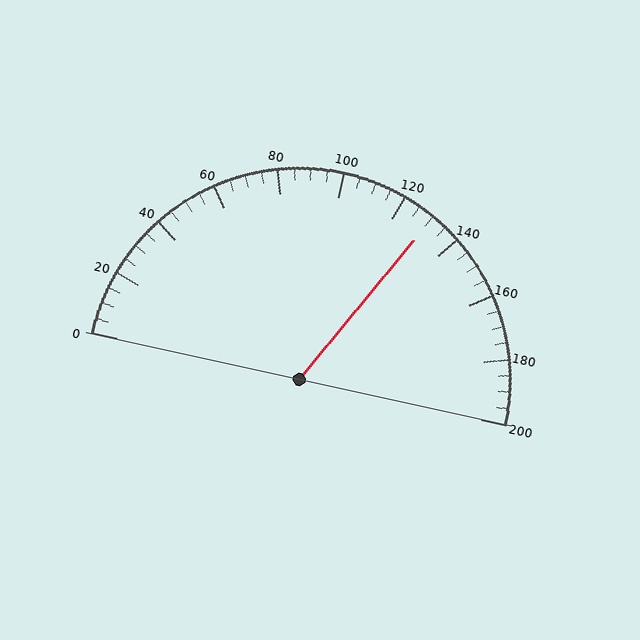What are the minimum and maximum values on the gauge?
The gauge ranges from 0 to 200.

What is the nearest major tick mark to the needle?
The nearest major tick mark is 120.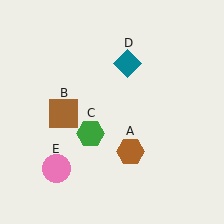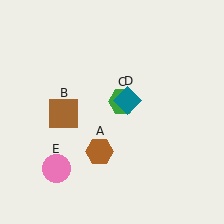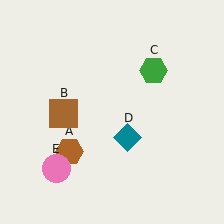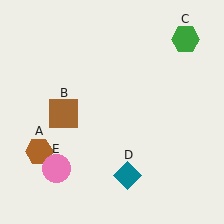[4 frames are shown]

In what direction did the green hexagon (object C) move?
The green hexagon (object C) moved up and to the right.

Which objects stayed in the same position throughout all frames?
Brown square (object B) and pink circle (object E) remained stationary.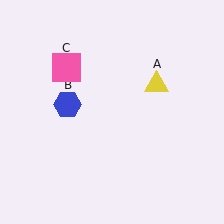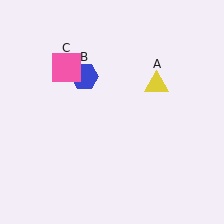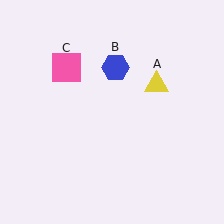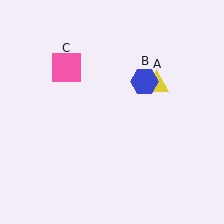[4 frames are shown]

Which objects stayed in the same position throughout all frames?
Yellow triangle (object A) and pink square (object C) remained stationary.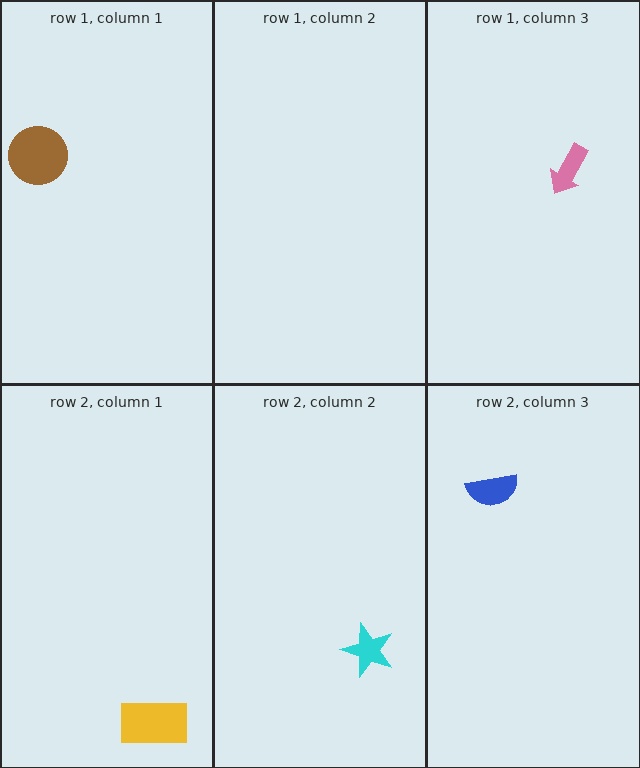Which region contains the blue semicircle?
The row 2, column 3 region.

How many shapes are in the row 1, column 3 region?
1.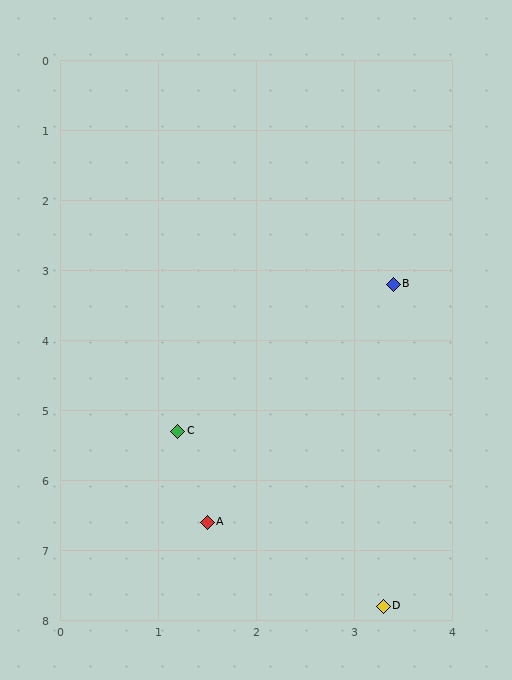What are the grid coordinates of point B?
Point B is at approximately (3.4, 3.2).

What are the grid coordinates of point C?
Point C is at approximately (1.2, 5.3).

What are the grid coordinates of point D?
Point D is at approximately (3.3, 7.8).